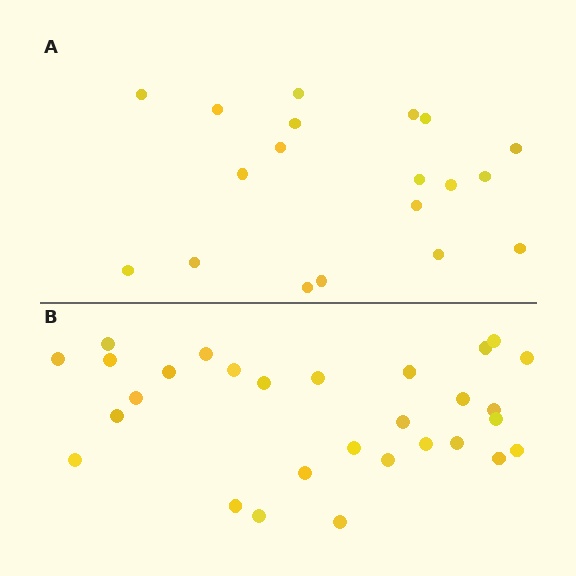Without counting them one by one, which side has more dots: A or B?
Region B (the bottom region) has more dots.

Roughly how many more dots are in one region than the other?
Region B has roughly 10 or so more dots than region A.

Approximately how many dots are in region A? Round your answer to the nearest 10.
About 20 dots. (The exact count is 19, which rounds to 20.)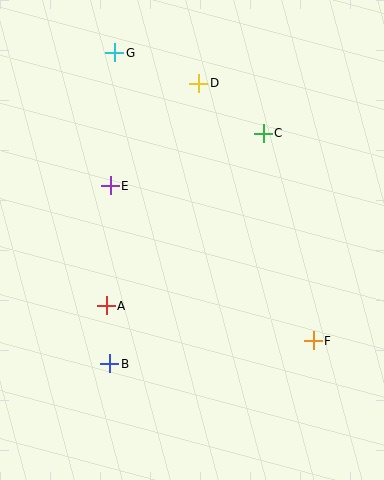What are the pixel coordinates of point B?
Point B is at (110, 364).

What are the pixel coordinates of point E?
Point E is at (110, 186).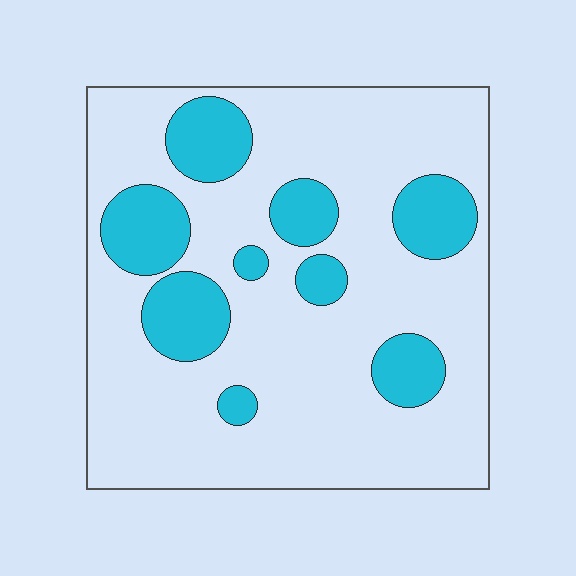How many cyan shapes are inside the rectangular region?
9.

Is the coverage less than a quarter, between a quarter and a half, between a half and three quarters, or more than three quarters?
Less than a quarter.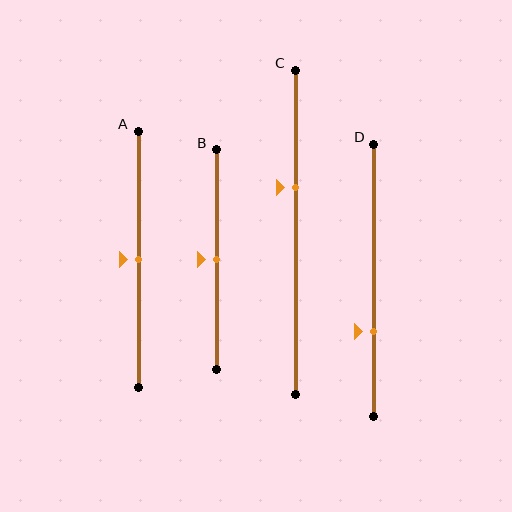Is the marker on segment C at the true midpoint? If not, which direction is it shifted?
No, the marker on segment C is shifted upward by about 14% of the segment length.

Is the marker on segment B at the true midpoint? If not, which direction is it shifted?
Yes, the marker on segment B is at the true midpoint.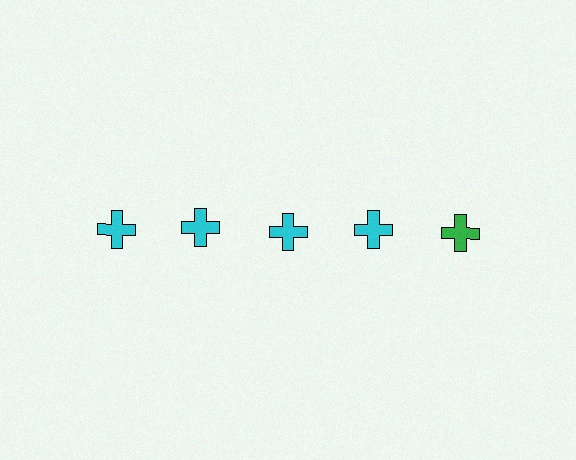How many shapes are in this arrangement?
There are 5 shapes arranged in a grid pattern.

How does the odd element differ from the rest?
It has a different color: green instead of cyan.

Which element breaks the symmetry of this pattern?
The green cross in the top row, rightmost column breaks the symmetry. All other shapes are cyan crosses.